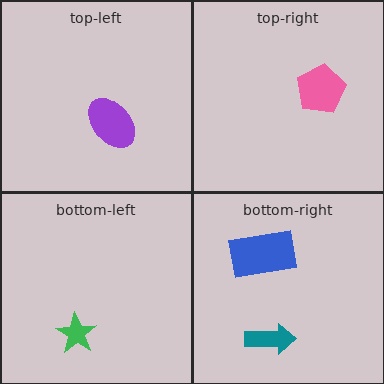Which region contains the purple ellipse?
The top-left region.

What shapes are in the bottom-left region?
The green star.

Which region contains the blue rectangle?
The bottom-right region.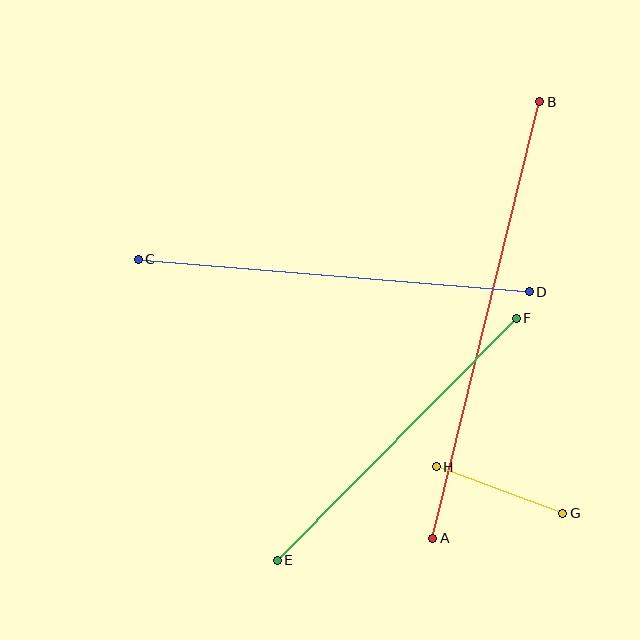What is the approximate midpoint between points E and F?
The midpoint is at approximately (397, 439) pixels.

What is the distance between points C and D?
The distance is approximately 392 pixels.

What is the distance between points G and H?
The distance is approximately 135 pixels.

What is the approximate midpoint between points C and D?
The midpoint is at approximately (334, 275) pixels.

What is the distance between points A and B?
The distance is approximately 450 pixels.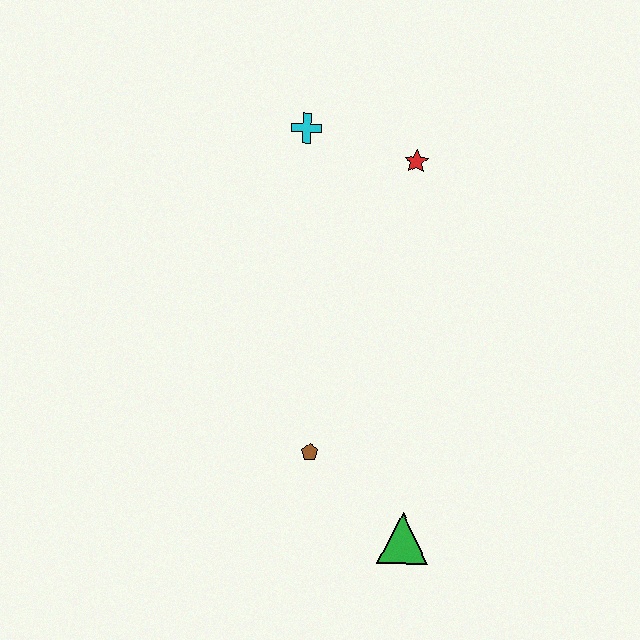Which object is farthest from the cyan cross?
The green triangle is farthest from the cyan cross.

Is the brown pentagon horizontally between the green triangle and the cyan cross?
Yes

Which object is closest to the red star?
The cyan cross is closest to the red star.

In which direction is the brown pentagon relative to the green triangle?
The brown pentagon is to the left of the green triangle.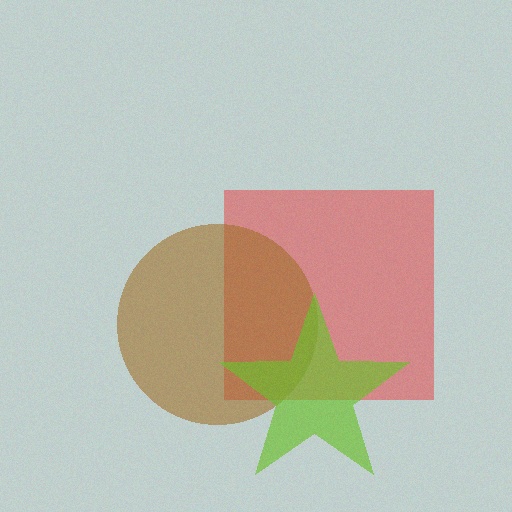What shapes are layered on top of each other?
The layered shapes are: a red square, a brown circle, a lime star.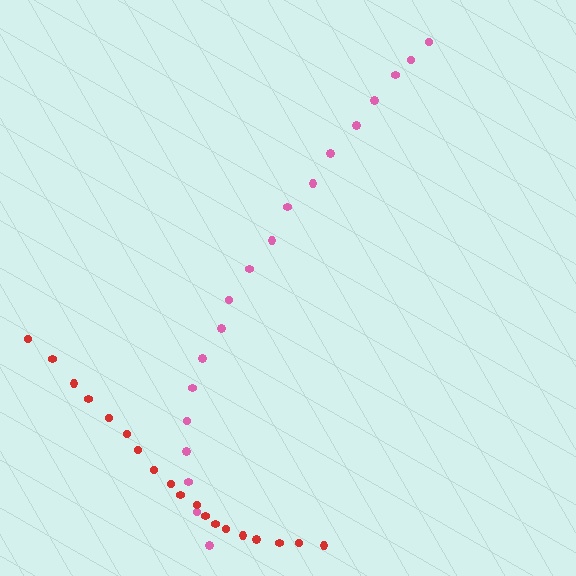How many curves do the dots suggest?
There are 2 distinct paths.